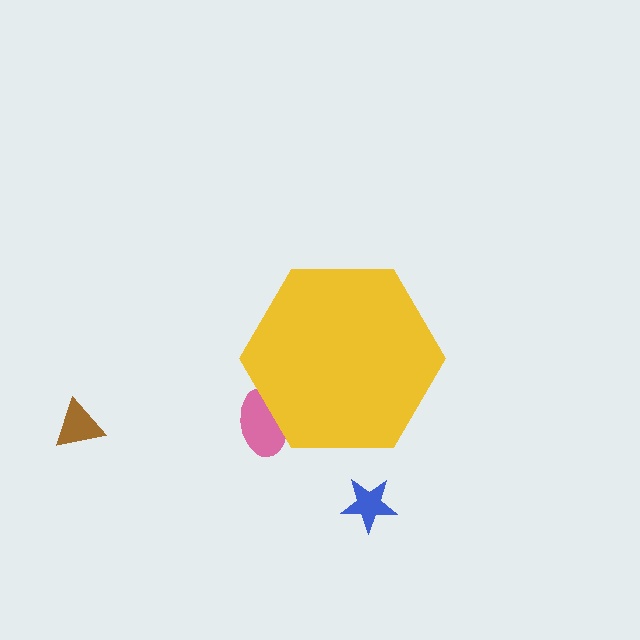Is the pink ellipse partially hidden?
Yes, the pink ellipse is partially hidden behind the yellow hexagon.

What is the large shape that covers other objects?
A yellow hexagon.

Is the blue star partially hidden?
No, the blue star is fully visible.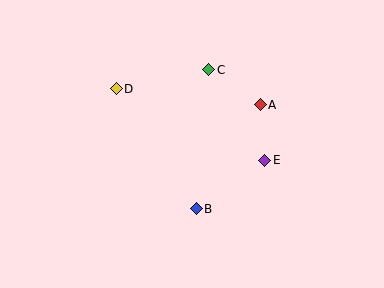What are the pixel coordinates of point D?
Point D is at (116, 88).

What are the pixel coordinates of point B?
Point B is at (196, 209).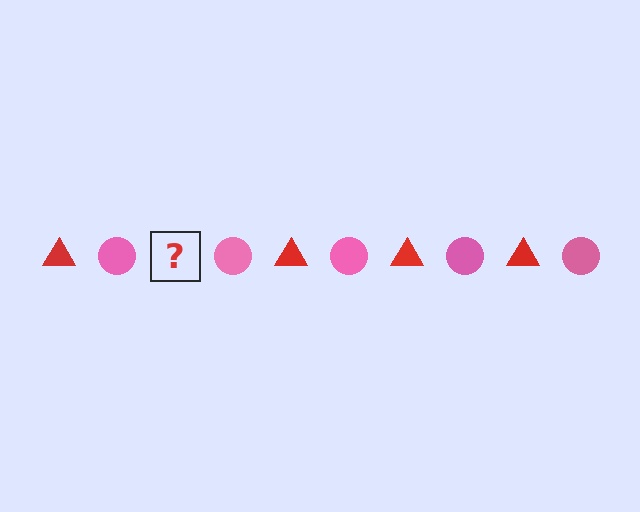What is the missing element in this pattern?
The missing element is a red triangle.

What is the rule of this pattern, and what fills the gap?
The rule is that the pattern alternates between red triangle and pink circle. The gap should be filled with a red triangle.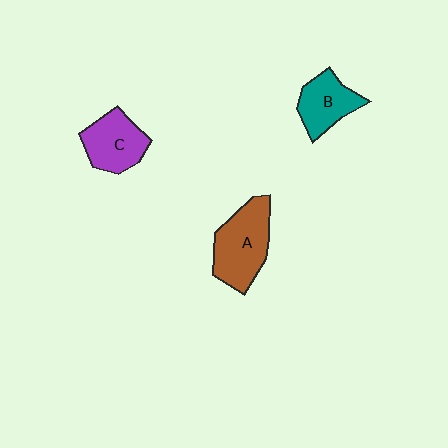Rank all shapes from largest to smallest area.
From largest to smallest: A (brown), C (purple), B (teal).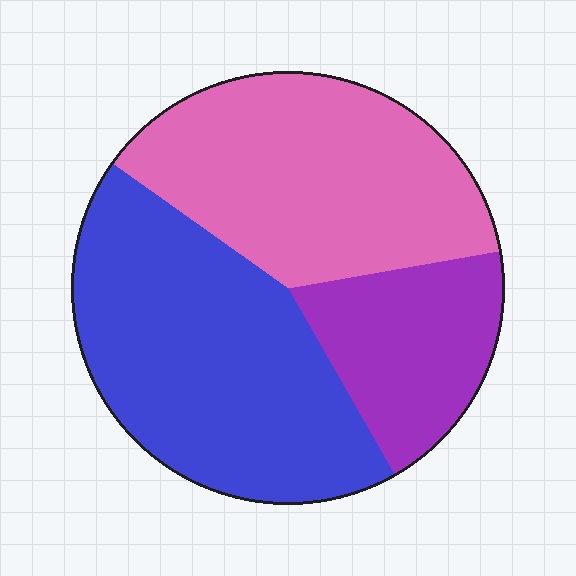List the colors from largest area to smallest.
From largest to smallest: blue, pink, purple.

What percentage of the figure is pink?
Pink covers 37% of the figure.